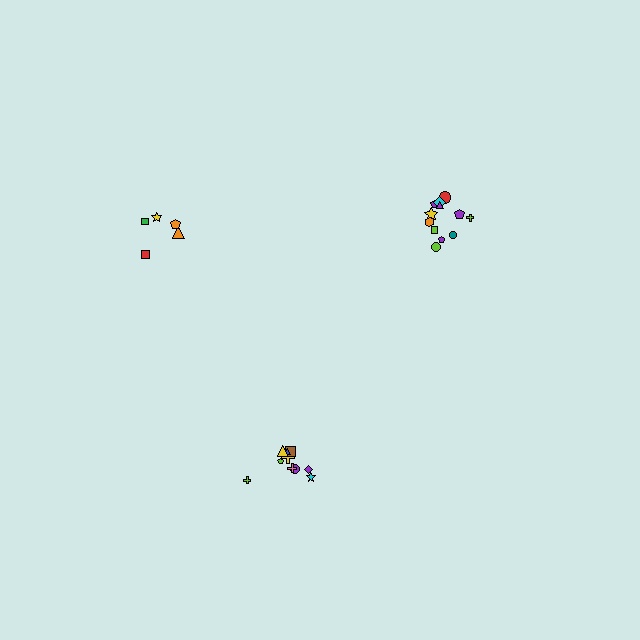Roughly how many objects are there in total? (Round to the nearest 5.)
Roughly 25 objects in total.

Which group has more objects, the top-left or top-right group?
The top-right group.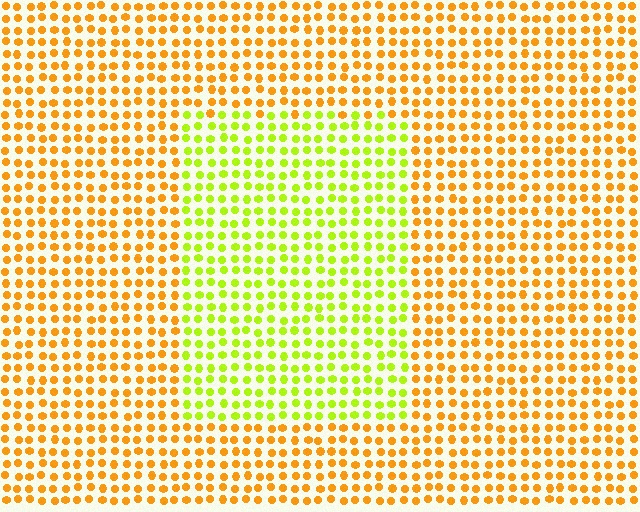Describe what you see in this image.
The image is filled with small orange elements in a uniform arrangement. A rectangle-shaped region is visible where the elements are tinted to a slightly different hue, forming a subtle color boundary.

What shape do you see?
I see a rectangle.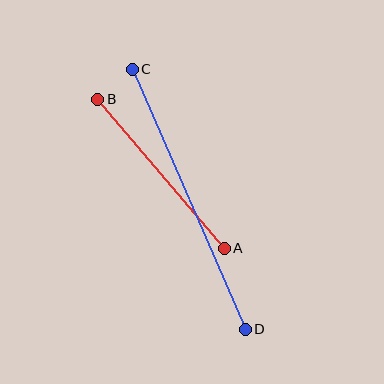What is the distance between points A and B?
The distance is approximately 195 pixels.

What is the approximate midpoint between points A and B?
The midpoint is at approximately (161, 174) pixels.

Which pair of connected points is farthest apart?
Points C and D are farthest apart.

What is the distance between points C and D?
The distance is approximately 283 pixels.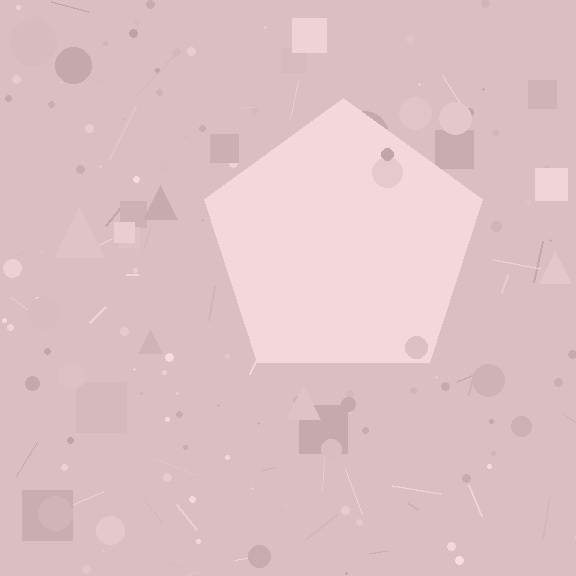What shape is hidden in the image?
A pentagon is hidden in the image.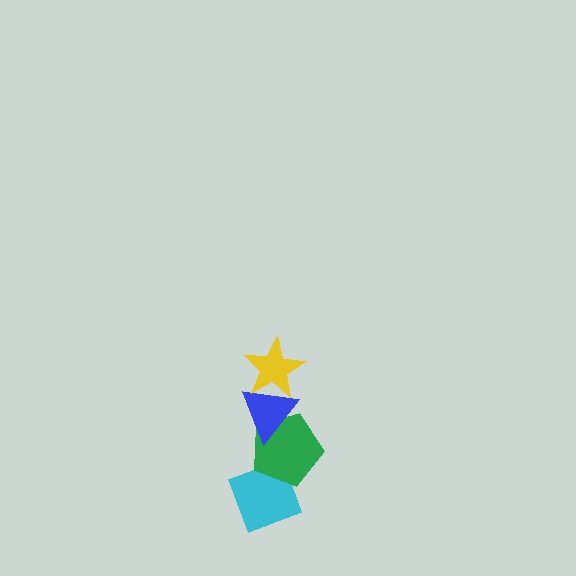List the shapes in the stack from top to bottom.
From top to bottom: the yellow star, the blue triangle, the green pentagon, the cyan diamond.